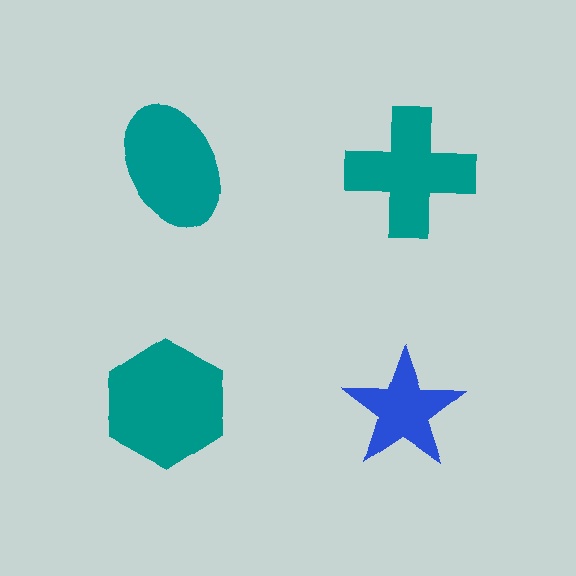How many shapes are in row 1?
2 shapes.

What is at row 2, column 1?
A teal hexagon.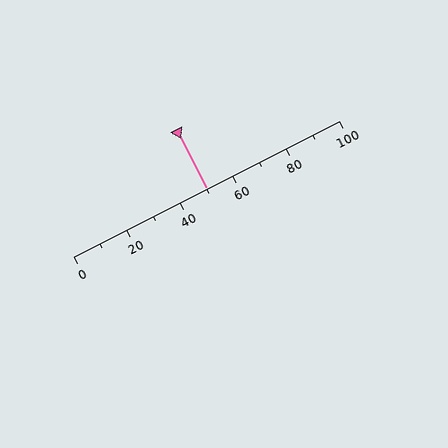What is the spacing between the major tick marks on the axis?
The major ticks are spaced 20 apart.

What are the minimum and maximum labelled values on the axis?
The axis runs from 0 to 100.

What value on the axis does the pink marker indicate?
The marker indicates approximately 50.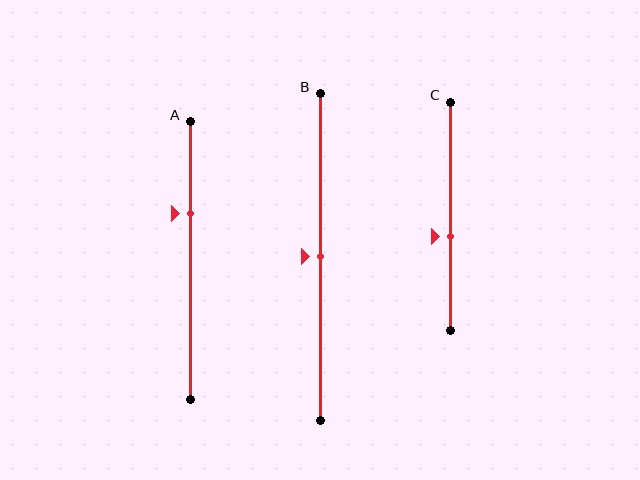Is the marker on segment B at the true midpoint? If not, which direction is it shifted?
Yes, the marker on segment B is at the true midpoint.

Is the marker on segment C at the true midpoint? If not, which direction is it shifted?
No, the marker on segment C is shifted downward by about 9% of the segment length.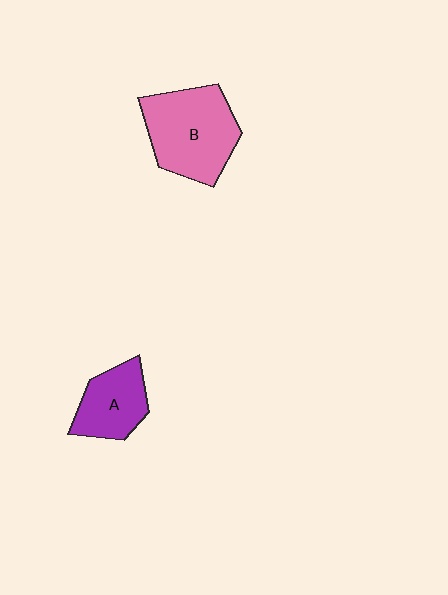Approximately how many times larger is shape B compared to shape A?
Approximately 1.6 times.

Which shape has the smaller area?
Shape A (purple).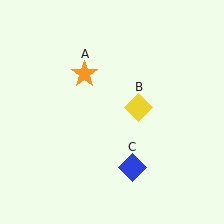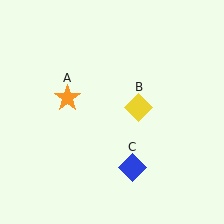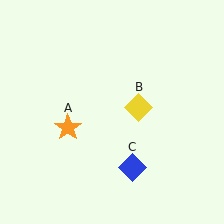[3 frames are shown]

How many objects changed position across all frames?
1 object changed position: orange star (object A).